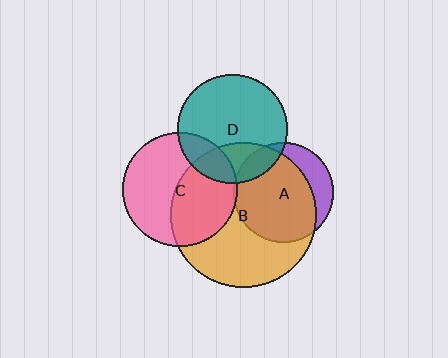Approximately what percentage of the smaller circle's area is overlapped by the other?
Approximately 15%.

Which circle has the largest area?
Circle B (orange).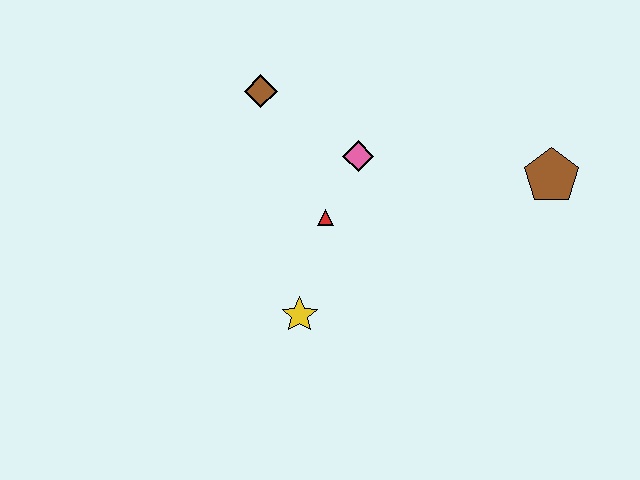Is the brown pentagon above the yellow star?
Yes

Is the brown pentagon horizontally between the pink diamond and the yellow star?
No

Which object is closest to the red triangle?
The pink diamond is closest to the red triangle.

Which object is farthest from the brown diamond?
The brown pentagon is farthest from the brown diamond.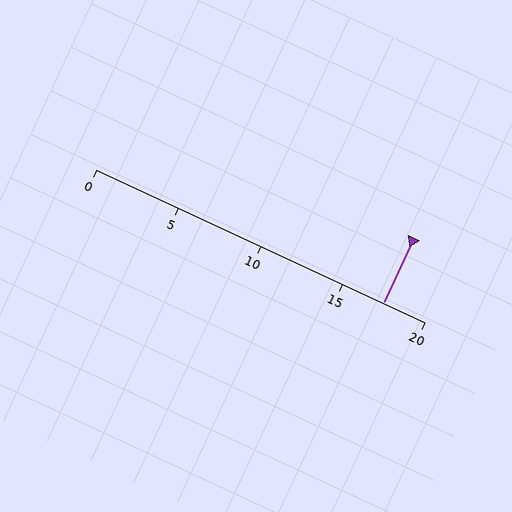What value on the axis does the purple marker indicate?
The marker indicates approximately 17.5.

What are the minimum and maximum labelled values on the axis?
The axis runs from 0 to 20.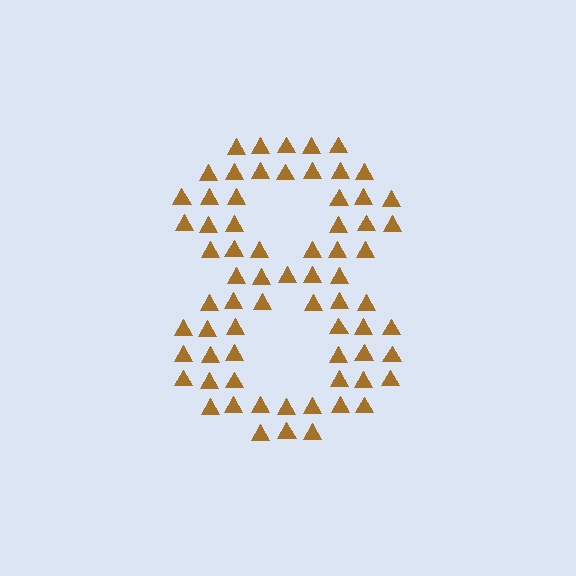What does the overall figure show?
The overall figure shows the digit 8.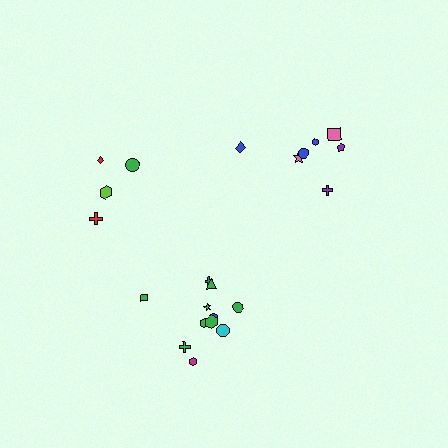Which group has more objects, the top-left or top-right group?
The top-right group.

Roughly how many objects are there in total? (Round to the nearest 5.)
Roughly 25 objects in total.